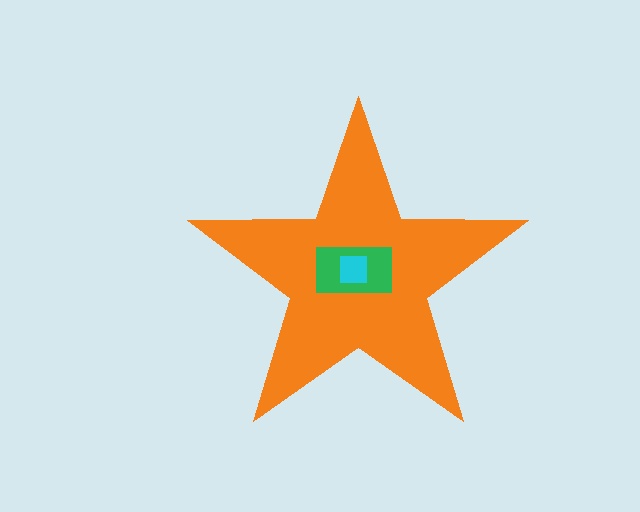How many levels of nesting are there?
3.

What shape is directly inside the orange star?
The green rectangle.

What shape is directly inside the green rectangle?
The cyan square.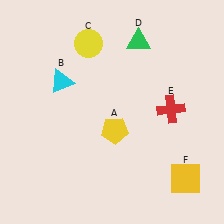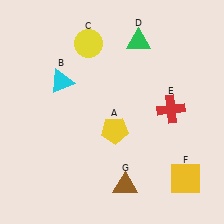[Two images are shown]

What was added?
A brown triangle (G) was added in Image 2.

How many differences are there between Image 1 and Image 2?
There is 1 difference between the two images.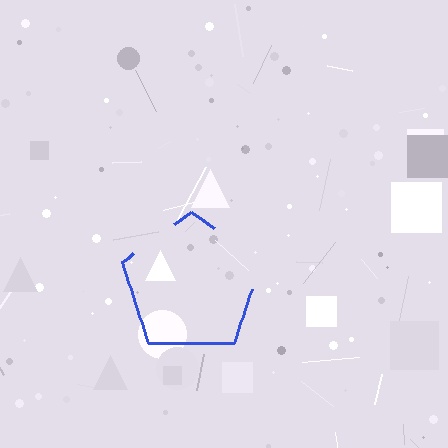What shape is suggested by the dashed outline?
The dashed outline suggests a pentagon.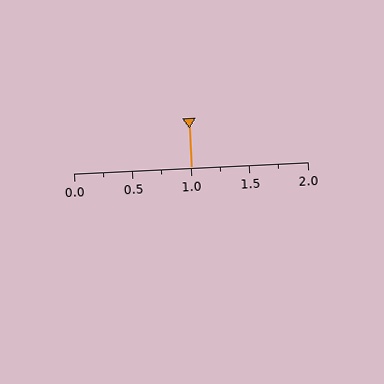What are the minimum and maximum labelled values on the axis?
The axis runs from 0.0 to 2.0.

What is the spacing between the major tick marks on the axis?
The major ticks are spaced 0.5 apart.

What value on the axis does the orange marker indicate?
The marker indicates approximately 1.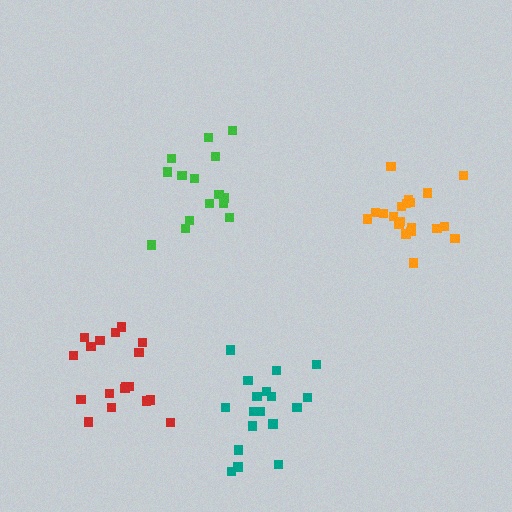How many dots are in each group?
Group 1: 15 dots, Group 2: 20 dots, Group 3: 18 dots, Group 4: 18 dots (71 total).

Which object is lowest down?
The teal cluster is bottommost.